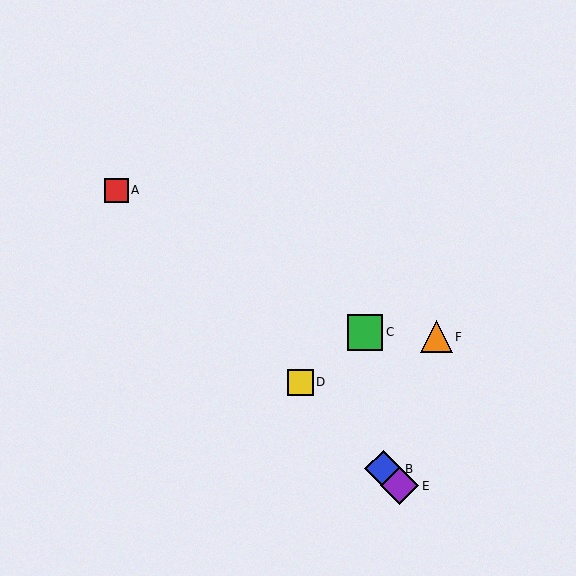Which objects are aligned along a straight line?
Objects A, B, D, E are aligned along a straight line.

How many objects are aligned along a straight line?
4 objects (A, B, D, E) are aligned along a straight line.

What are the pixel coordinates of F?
Object F is at (436, 337).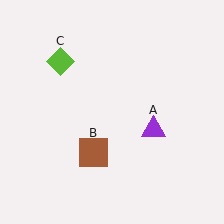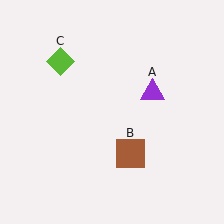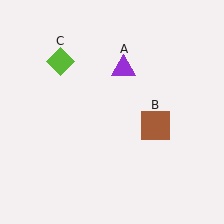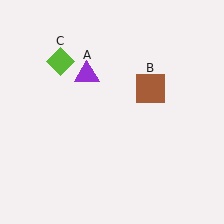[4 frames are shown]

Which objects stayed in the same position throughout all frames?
Lime diamond (object C) remained stationary.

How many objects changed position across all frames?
2 objects changed position: purple triangle (object A), brown square (object B).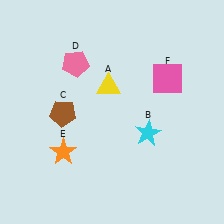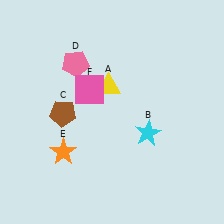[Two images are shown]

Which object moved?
The pink square (F) moved left.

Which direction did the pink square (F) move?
The pink square (F) moved left.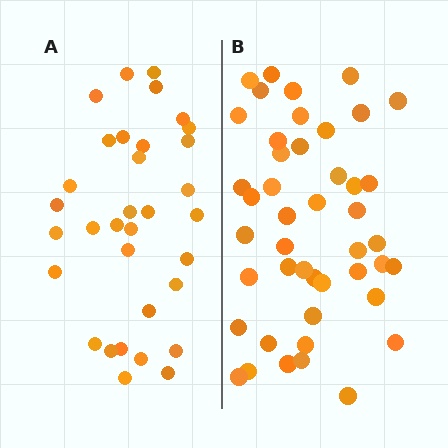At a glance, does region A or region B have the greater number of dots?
Region B (the right region) has more dots.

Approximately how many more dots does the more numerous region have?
Region B has roughly 12 or so more dots than region A.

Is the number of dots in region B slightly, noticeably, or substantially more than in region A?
Region B has noticeably more, but not dramatically so. The ratio is roughly 1.4 to 1.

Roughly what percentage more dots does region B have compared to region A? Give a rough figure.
About 35% more.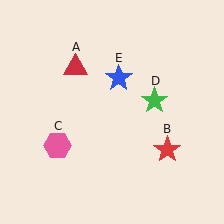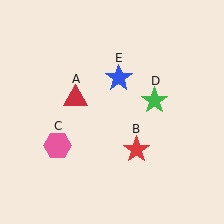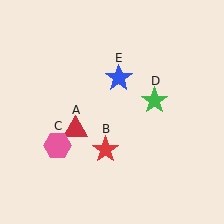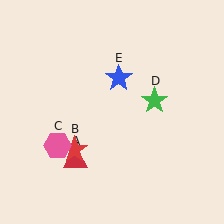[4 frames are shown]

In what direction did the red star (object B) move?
The red star (object B) moved left.